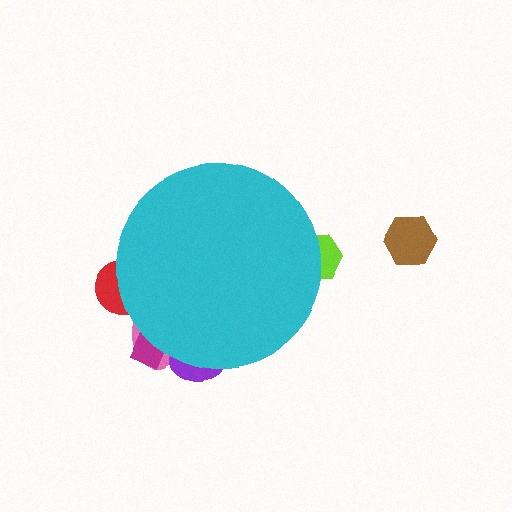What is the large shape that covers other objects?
A cyan circle.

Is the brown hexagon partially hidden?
No, the brown hexagon is fully visible.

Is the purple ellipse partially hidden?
Yes, the purple ellipse is partially hidden behind the cyan circle.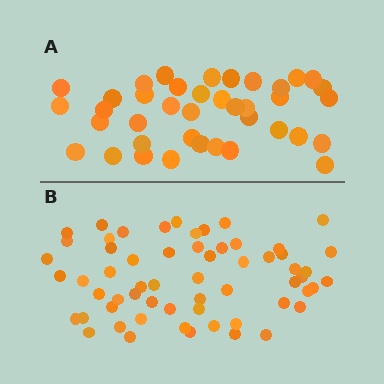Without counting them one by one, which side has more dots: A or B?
Region B (the bottom region) has more dots.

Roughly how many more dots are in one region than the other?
Region B has approximately 20 more dots than region A.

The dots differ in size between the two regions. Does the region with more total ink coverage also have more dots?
No. Region A has more total ink coverage because its dots are larger, but region B actually contains more individual dots. Total area can be misleading — the number of items is what matters here.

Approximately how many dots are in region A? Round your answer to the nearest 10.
About 40 dots. (The exact count is 39, which rounds to 40.)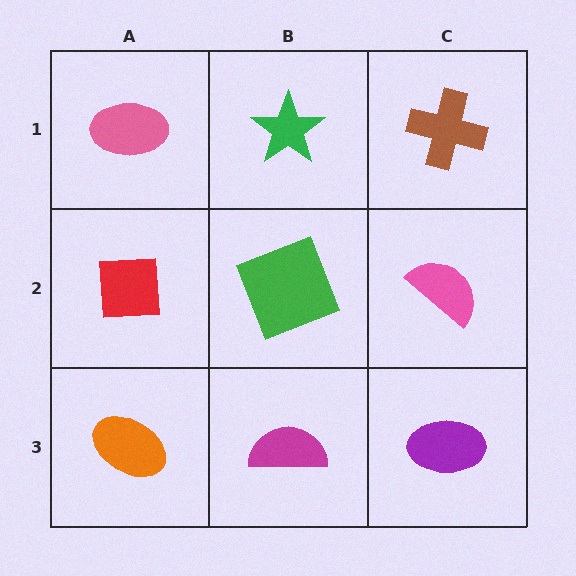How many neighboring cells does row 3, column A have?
2.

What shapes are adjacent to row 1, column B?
A green square (row 2, column B), a pink ellipse (row 1, column A), a brown cross (row 1, column C).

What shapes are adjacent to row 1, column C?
A pink semicircle (row 2, column C), a green star (row 1, column B).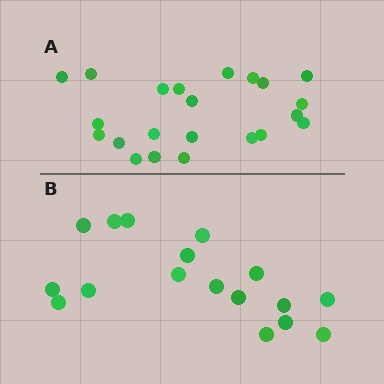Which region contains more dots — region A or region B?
Region A (the top region) has more dots.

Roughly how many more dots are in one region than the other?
Region A has about 5 more dots than region B.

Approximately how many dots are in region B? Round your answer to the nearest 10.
About 20 dots. (The exact count is 17, which rounds to 20.)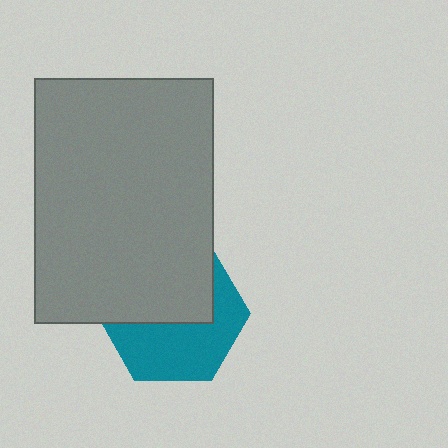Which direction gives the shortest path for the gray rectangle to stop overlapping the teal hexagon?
Moving up gives the shortest separation.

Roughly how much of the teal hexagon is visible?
About half of it is visible (roughly 51%).